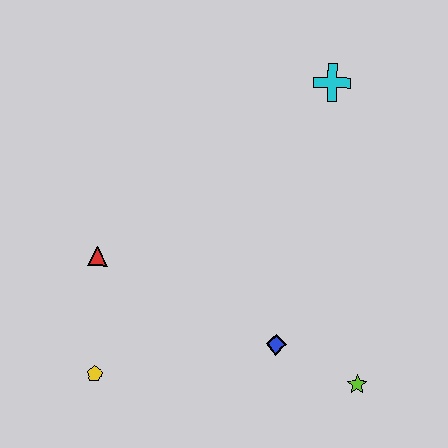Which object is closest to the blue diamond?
The lime star is closest to the blue diamond.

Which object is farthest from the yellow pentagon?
The cyan cross is farthest from the yellow pentagon.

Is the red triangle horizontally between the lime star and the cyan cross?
No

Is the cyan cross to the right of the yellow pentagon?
Yes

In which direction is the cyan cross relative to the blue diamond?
The cyan cross is above the blue diamond.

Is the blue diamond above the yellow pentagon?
Yes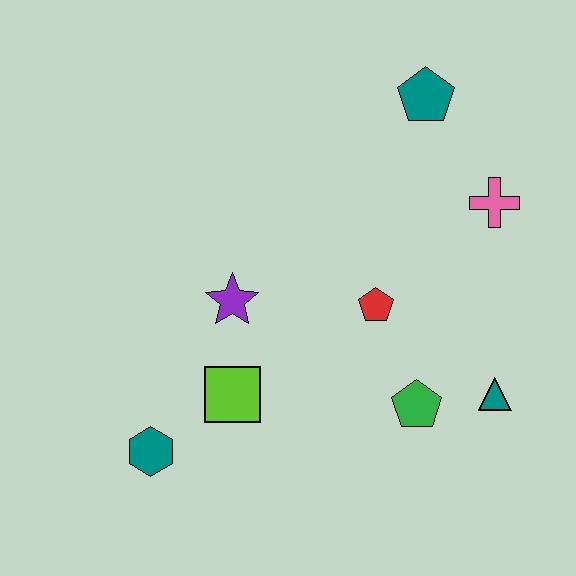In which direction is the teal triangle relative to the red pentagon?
The teal triangle is to the right of the red pentagon.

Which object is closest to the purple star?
The lime square is closest to the purple star.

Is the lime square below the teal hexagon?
No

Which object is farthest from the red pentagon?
The teal hexagon is farthest from the red pentagon.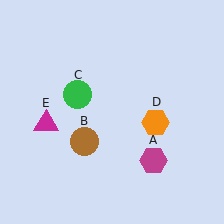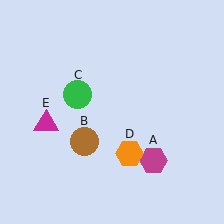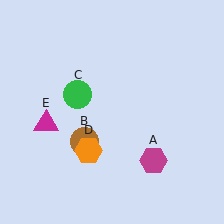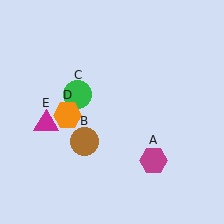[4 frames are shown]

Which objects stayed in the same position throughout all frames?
Magenta hexagon (object A) and brown circle (object B) and green circle (object C) and magenta triangle (object E) remained stationary.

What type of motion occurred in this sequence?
The orange hexagon (object D) rotated clockwise around the center of the scene.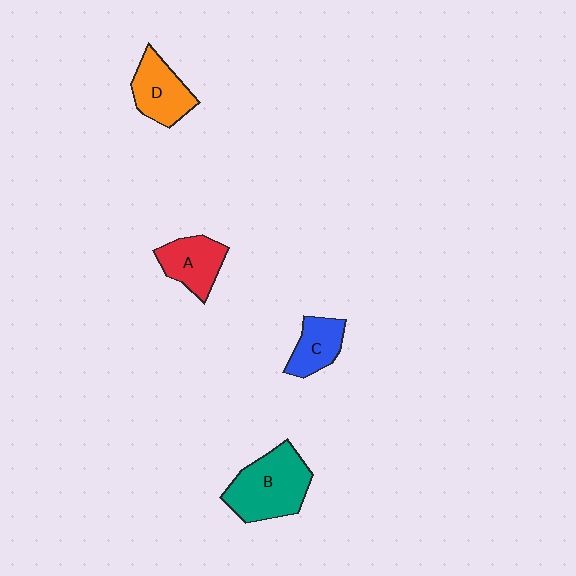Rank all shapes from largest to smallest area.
From largest to smallest: B (teal), D (orange), A (red), C (blue).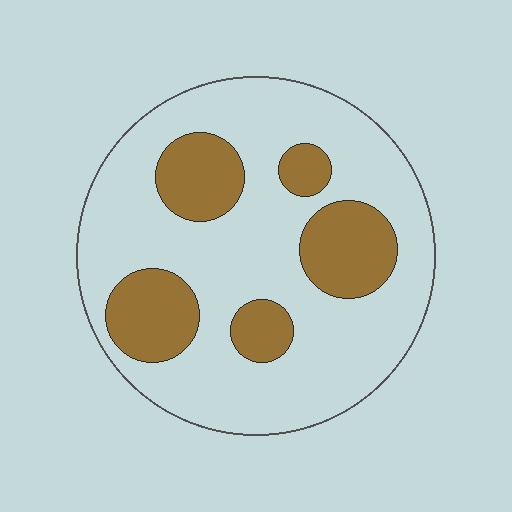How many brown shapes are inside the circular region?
5.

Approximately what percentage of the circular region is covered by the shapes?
Approximately 25%.